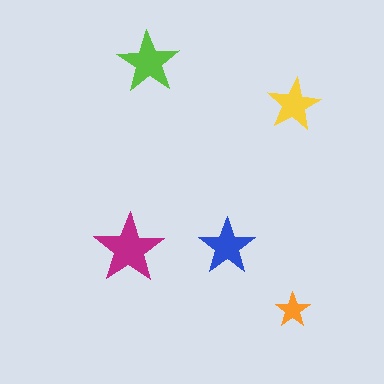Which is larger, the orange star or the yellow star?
The yellow one.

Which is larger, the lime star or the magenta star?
The magenta one.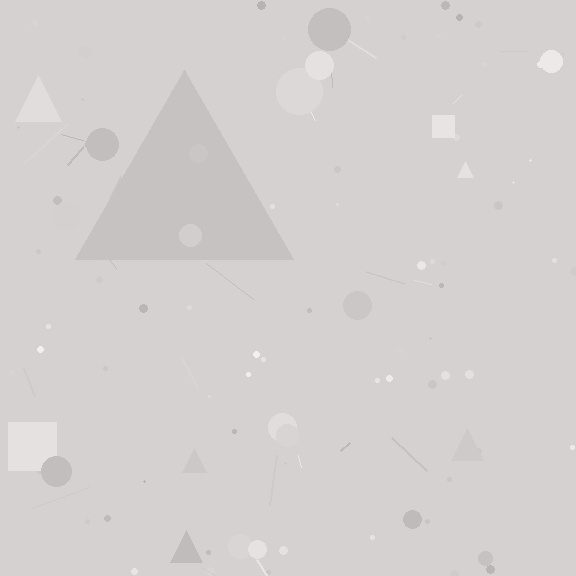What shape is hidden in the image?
A triangle is hidden in the image.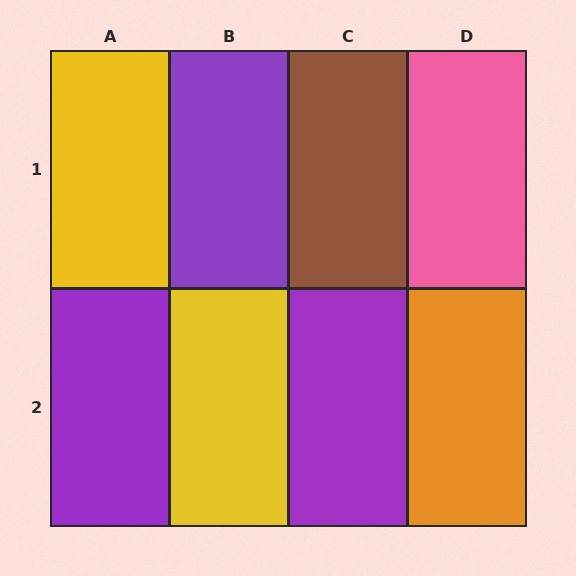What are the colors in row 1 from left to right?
Yellow, purple, brown, pink.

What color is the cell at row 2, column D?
Orange.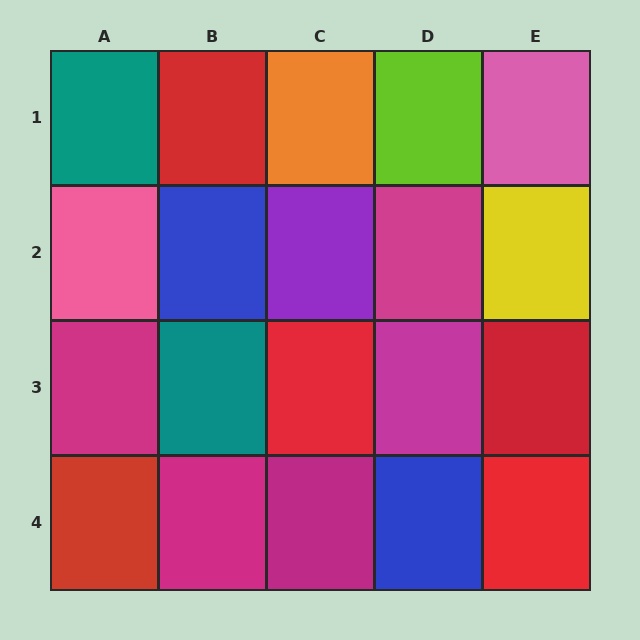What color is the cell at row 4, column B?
Magenta.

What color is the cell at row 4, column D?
Blue.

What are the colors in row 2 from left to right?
Pink, blue, purple, magenta, yellow.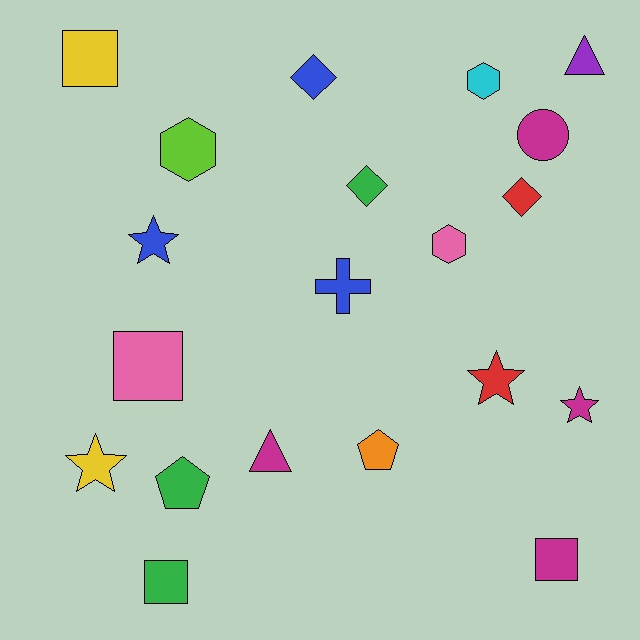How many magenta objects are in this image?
There are 4 magenta objects.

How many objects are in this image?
There are 20 objects.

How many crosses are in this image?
There is 1 cross.